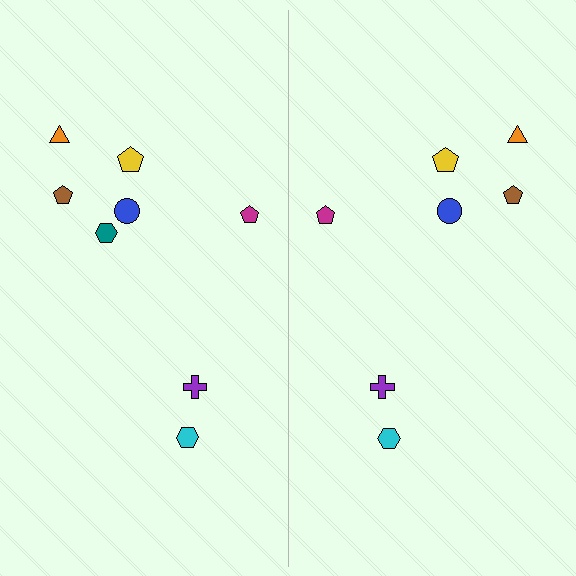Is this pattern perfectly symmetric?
No, the pattern is not perfectly symmetric. A teal hexagon is missing from the right side.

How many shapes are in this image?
There are 15 shapes in this image.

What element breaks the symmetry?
A teal hexagon is missing from the right side.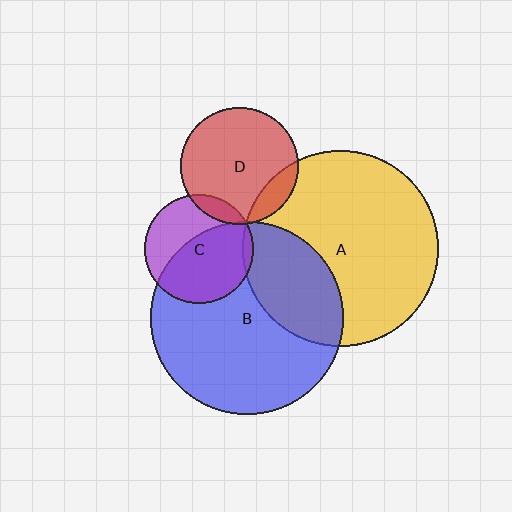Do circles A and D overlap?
Yes.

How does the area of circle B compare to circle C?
Approximately 3.2 times.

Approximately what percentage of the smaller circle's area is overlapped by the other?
Approximately 15%.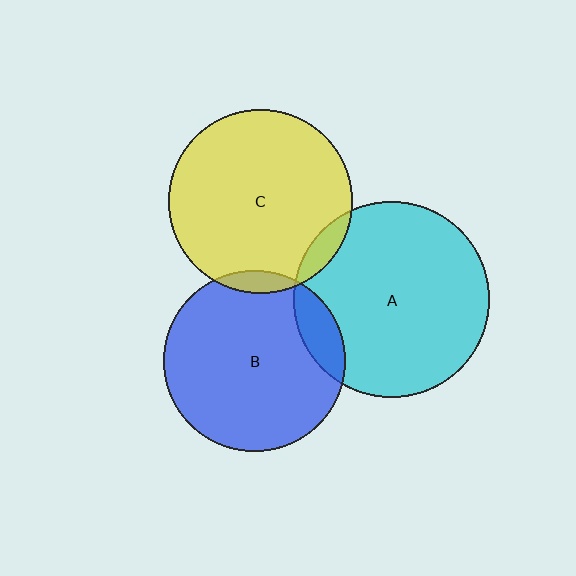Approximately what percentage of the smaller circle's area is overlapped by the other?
Approximately 5%.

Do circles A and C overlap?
Yes.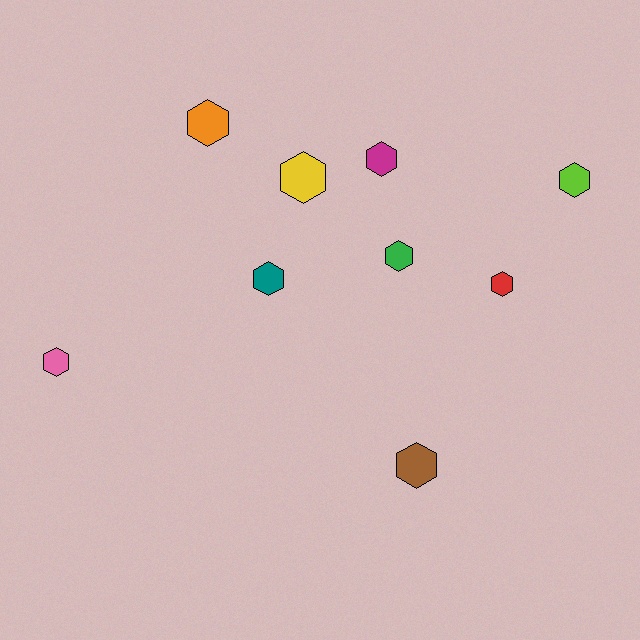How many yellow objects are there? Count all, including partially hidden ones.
There is 1 yellow object.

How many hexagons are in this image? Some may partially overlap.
There are 9 hexagons.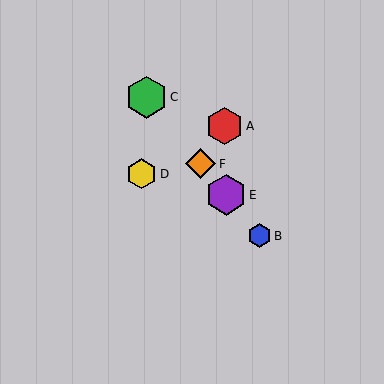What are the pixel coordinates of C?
Object C is at (146, 97).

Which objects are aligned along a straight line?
Objects B, C, E, F are aligned along a straight line.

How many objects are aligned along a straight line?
4 objects (B, C, E, F) are aligned along a straight line.